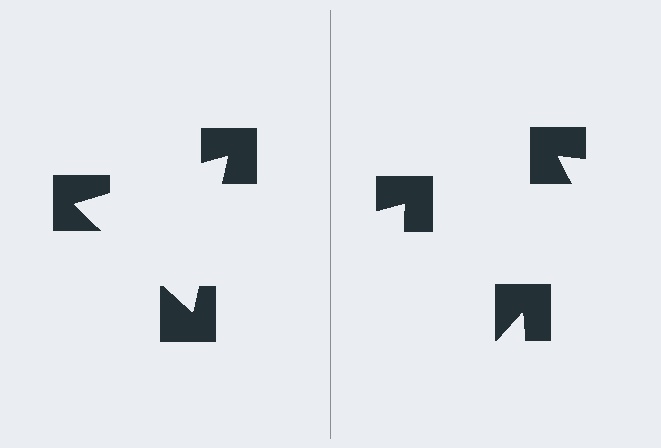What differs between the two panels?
The notched squares are positioned identically on both sides; only the wedge orientations differ. On the left they align to a triangle; on the right they are misaligned.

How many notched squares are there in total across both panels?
6 — 3 on each side.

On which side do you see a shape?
An illusory triangle appears on the left side. On the right side the wedge cuts are rotated, so no coherent shape forms.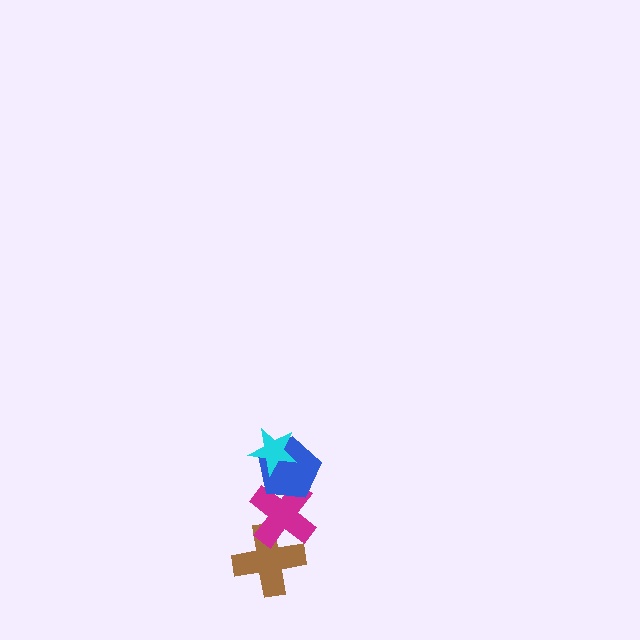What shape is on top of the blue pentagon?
The cyan star is on top of the blue pentagon.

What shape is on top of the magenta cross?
The blue pentagon is on top of the magenta cross.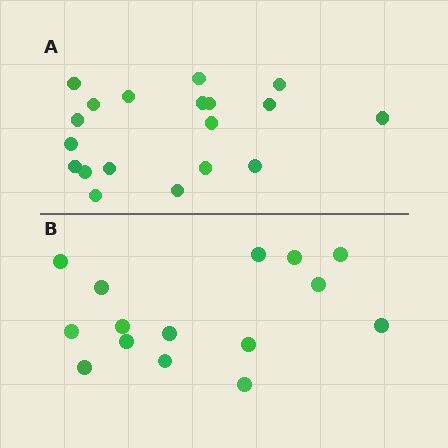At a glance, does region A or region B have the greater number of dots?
Region A (the top region) has more dots.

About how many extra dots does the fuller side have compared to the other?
Region A has about 4 more dots than region B.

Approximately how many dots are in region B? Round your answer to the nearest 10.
About 20 dots. (The exact count is 15, which rounds to 20.)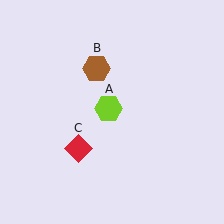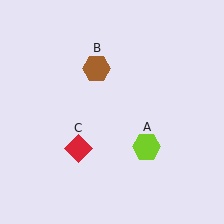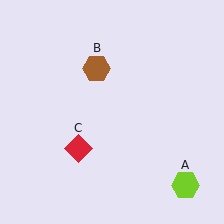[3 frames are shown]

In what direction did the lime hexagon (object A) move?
The lime hexagon (object A) moved down and to the right.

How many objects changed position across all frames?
1 object changed position: lime hexagon (object A).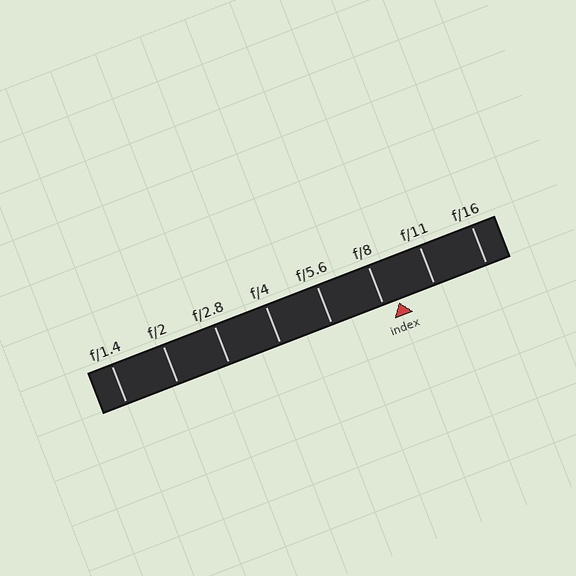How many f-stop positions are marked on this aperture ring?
There are 8 f-stop positions marked.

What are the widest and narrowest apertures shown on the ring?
The widest aperture shown is f/1.4 and the narrowest is f/16.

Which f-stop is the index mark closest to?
The index mark is closest to f/8.